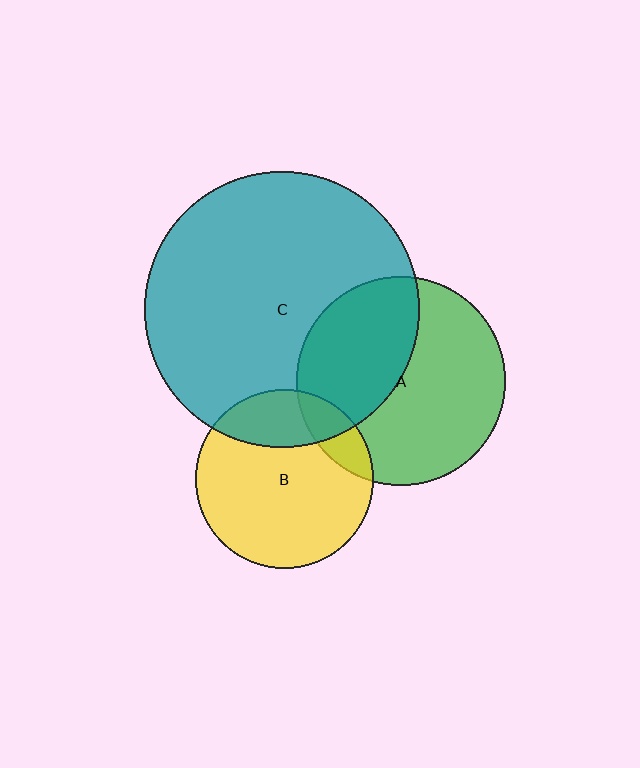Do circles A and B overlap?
Yes.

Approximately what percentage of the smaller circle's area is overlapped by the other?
Approximately 15%.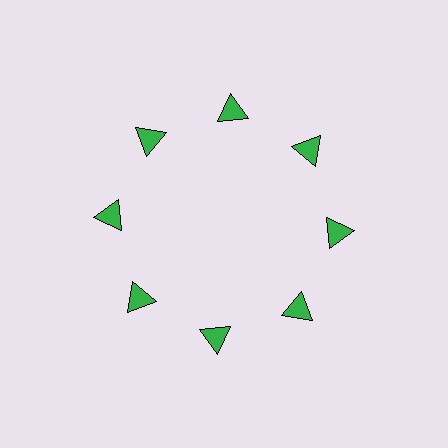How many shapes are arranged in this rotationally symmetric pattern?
There are 8 shapes, arranged in 8 groups of 1.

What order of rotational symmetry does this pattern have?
This pattern has 8-fold rotational symmetry.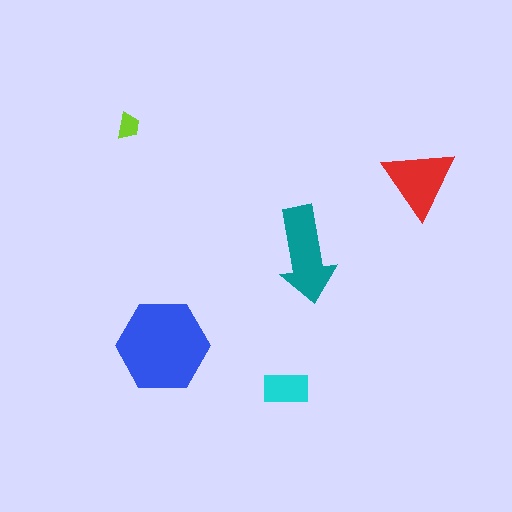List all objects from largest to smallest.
The blue hexagon, the teal arrow, the red triangle, the cyan rectangle, the lime trapezoid.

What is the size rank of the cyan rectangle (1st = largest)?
4th.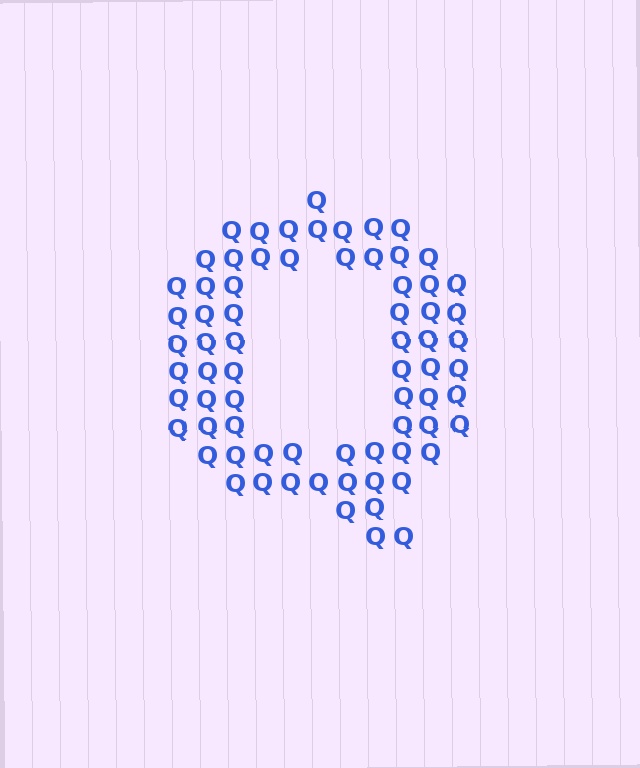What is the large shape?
The large shape is the letter Q.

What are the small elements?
The small elements are letter Q's.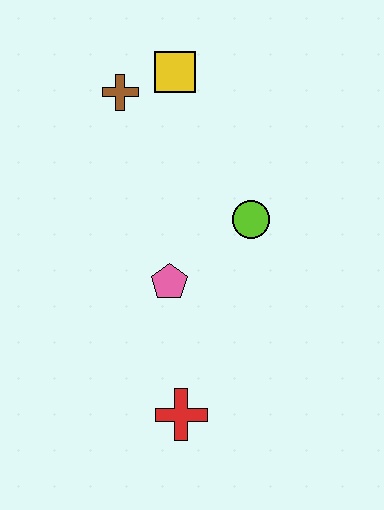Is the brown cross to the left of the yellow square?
Yes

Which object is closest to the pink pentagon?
The lime circle is closest to the pink pentagon.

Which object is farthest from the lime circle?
The red cross is farthest from the lime circle.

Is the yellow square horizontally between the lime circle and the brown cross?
Yes